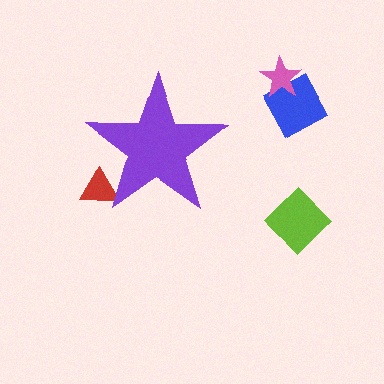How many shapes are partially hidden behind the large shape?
1 shape is partially hidden.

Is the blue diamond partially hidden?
No, the blue diamond is fully visible.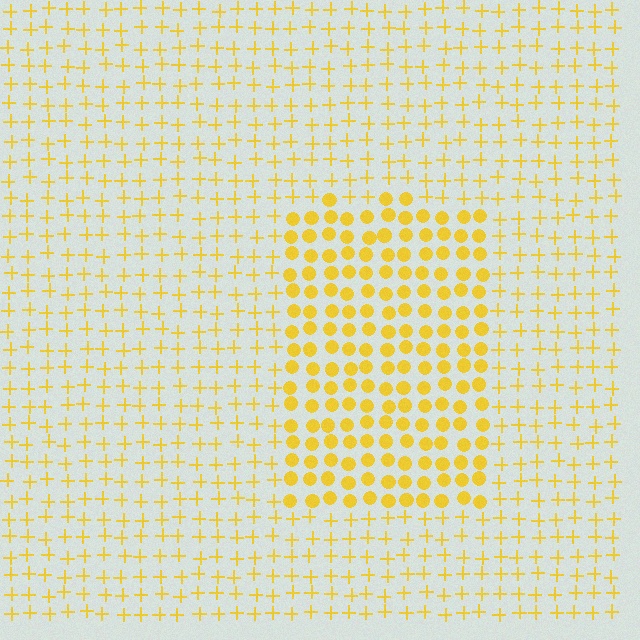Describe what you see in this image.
The image is filled with small yellow elements arranged in a uniform grid. A rectangle-shaped region contains circles, while the surrounding area contains plus signs. The boundary is defined purely by the change in element shape.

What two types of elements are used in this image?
The image uses circles inside the rectangle region and plus signs outside it.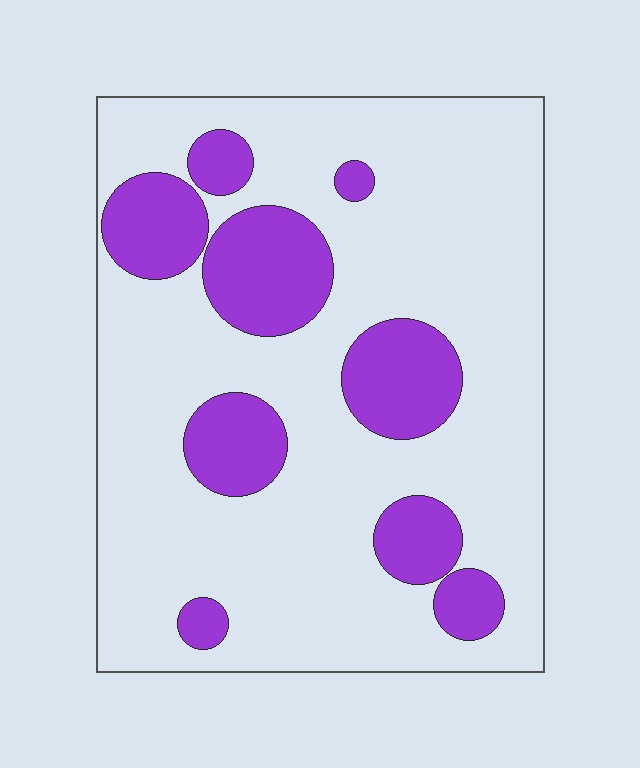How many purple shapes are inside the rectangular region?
9.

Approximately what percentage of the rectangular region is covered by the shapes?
Approximately 25%.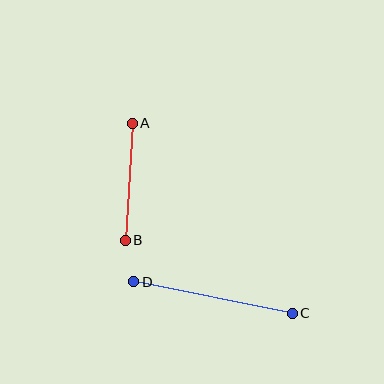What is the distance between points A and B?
The distance is approximately 117 pixels.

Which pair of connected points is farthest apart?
Points C and D are farthest apart.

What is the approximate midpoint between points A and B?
The midpoint is at approximately (129, 182) pixels.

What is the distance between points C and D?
The distance is approximately 162 pixels.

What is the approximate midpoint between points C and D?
The midpoint is at approximately (213, 297) pixels.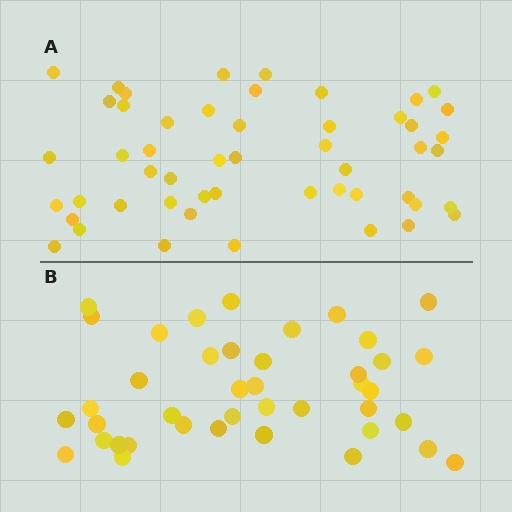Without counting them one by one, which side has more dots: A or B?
Region A (the top region) has more dots.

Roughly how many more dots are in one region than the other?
Region A has roughly 10 or so more dots than region B.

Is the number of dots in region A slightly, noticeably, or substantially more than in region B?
Region A has only slightly more — the two regions are fairly close. The ratio is roughly 1.2 to 1.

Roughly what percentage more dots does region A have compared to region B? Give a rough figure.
About 25% more.